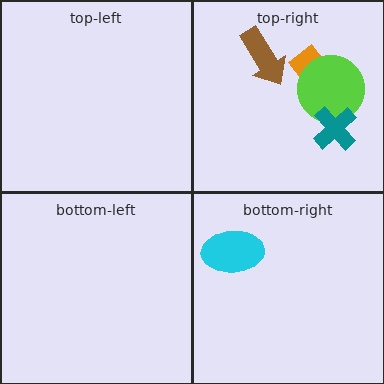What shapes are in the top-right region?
The brown arrow, the orange diamond, the lime circle, the teal cross.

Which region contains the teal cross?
The top-right region.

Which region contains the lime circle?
The top-right region.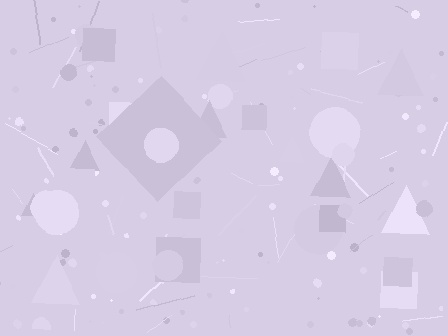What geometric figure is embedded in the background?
A diamond is embedded in the background.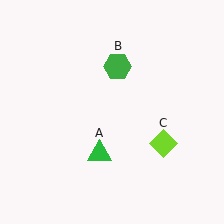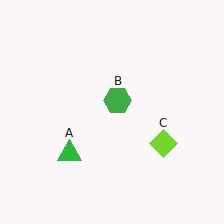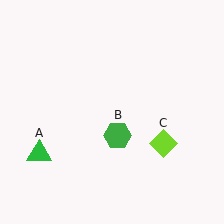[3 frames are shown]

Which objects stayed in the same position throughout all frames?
Lime diamond (object C) remained stationary.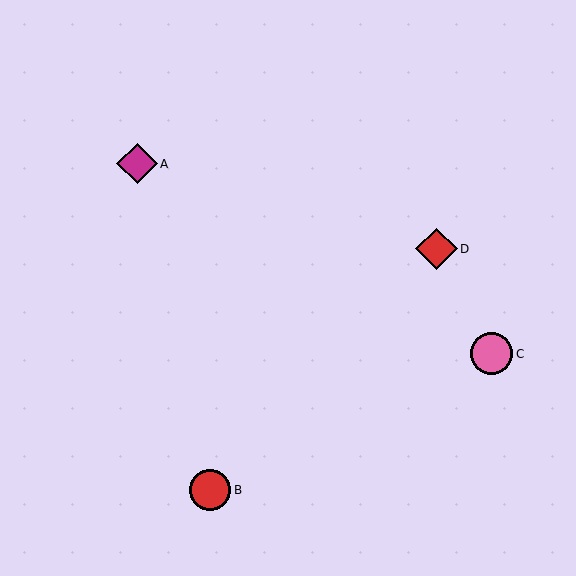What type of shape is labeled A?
Shape A is a magenta diamond.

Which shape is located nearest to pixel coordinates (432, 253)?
The red diamond (labeled D) at (436, 249) is nearest to that location.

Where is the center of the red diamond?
The center of the red diamond is at (436, 249).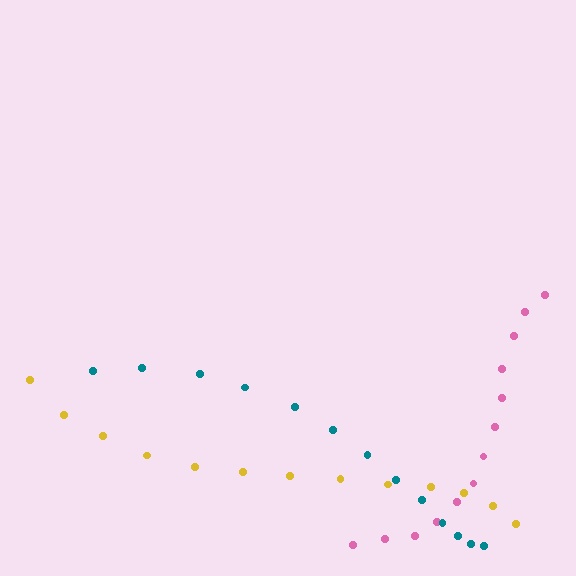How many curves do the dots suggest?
There are 3 distinct paths.